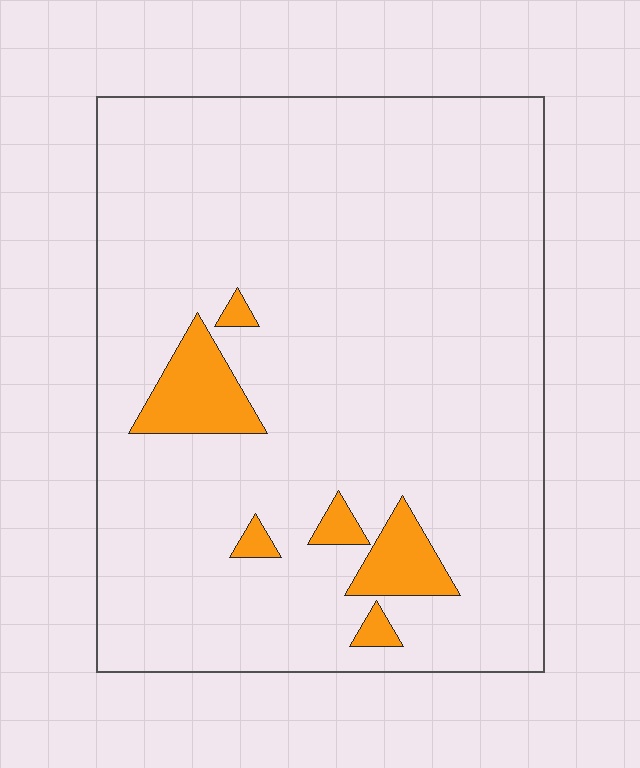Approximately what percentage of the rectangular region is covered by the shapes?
Approximately 10%.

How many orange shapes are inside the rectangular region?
6.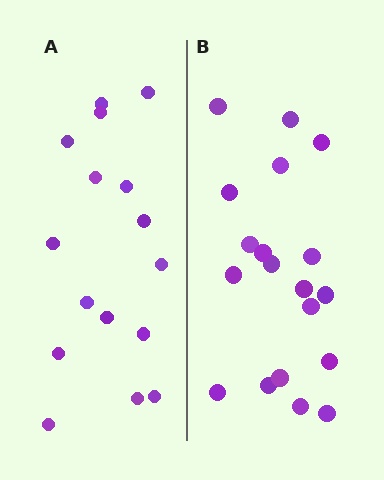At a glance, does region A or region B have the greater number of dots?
Region B (the right region) has more dots.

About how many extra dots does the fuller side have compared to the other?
Region B has just a few more — roughly 2 or 3 more dots than region A.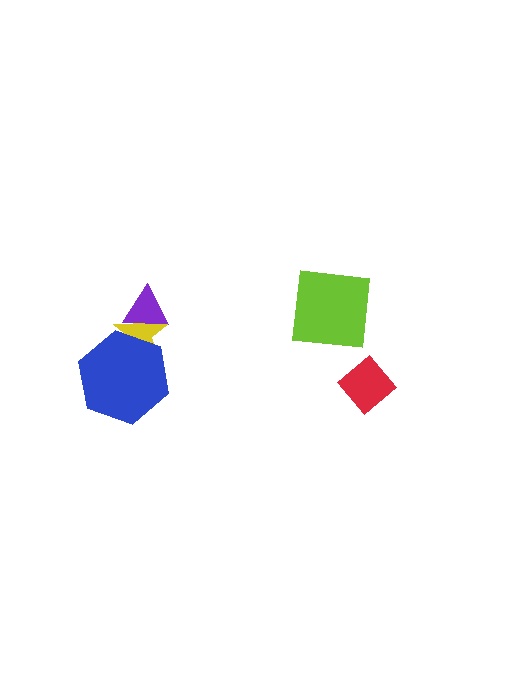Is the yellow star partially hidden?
Yes, it is partially covered by another shape.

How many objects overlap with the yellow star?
2 objects overlap with the yellow star.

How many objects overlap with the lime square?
0 objects overlap with the lime square.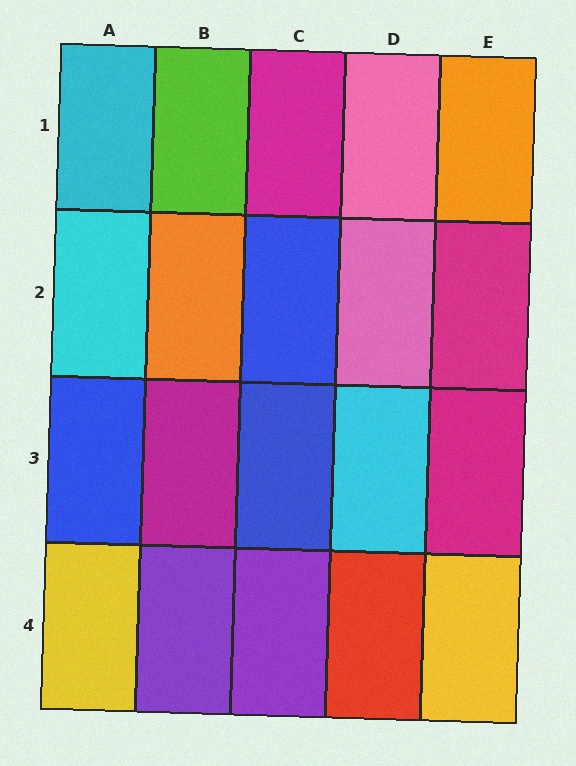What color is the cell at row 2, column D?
Pink.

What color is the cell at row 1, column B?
Lime.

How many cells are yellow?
2 cells are yellow.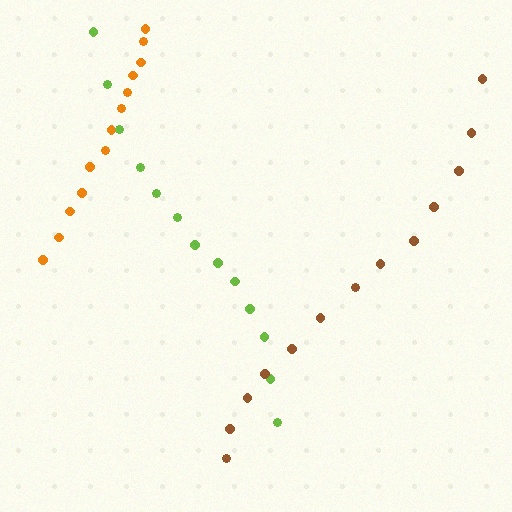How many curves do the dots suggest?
There are 3 distinct paths.